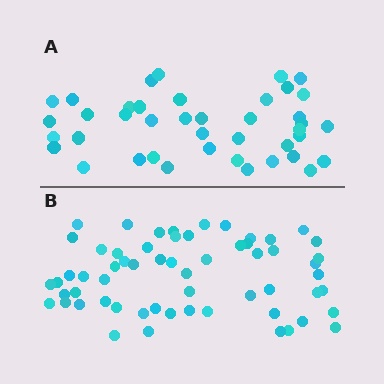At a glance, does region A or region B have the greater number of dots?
Region B (the bottom region) has more dots.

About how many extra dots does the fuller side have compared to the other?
Region B has approximately 20 more dots than region A.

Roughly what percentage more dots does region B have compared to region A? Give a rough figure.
About 45% more.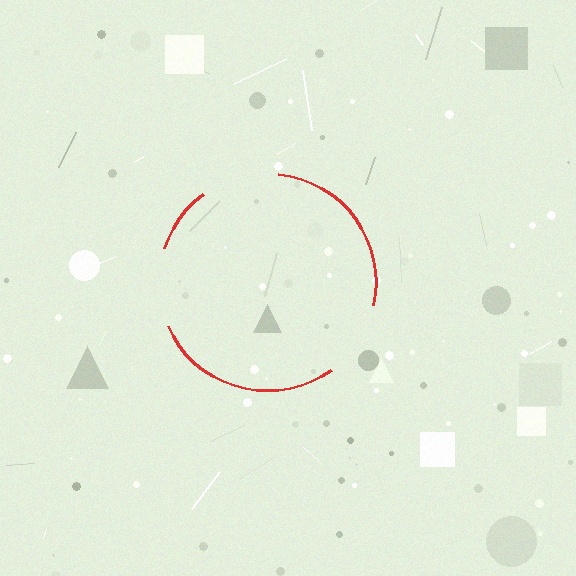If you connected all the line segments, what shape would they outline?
They would outline a circle.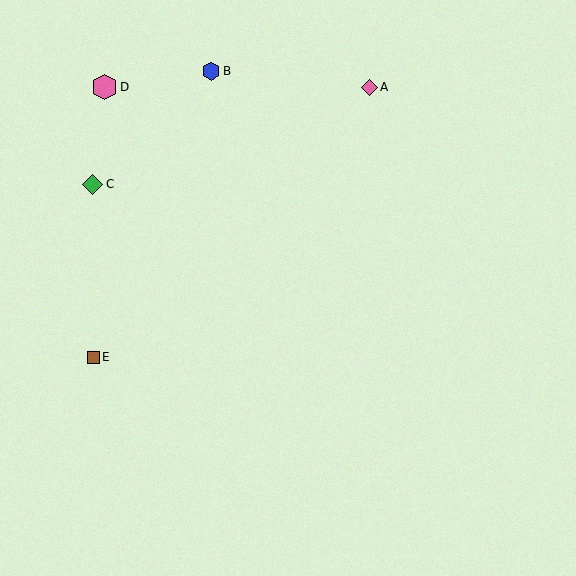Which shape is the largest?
The pink hexagon (labeled D) is the largest.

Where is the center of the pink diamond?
The center of the pink diamond is at (370, 87).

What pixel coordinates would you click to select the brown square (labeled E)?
Click at (93, 357) to select the brown square E.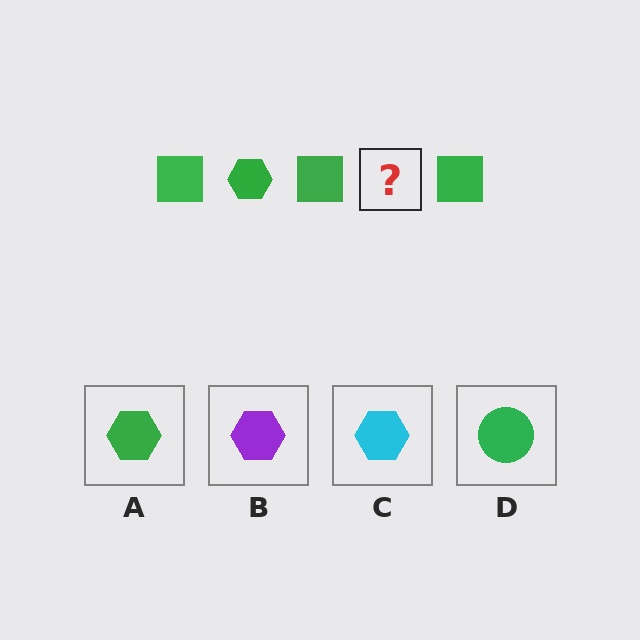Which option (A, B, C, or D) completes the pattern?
A.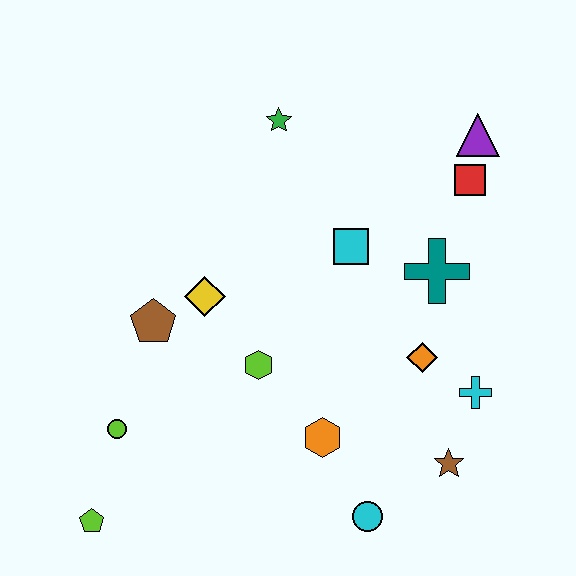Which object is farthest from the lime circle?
The purple triangle is farthest from the lime circle.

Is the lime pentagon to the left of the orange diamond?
Yes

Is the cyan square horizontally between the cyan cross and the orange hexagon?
Yes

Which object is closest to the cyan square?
The teal cross is closest to the cyan square.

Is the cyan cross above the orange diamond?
No